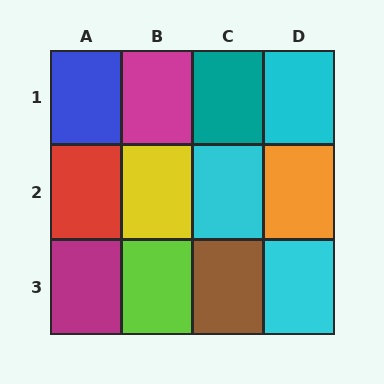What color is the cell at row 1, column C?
Teal.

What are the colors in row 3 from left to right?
Magenta, lime, brown, cyan.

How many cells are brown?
1 cell is brown.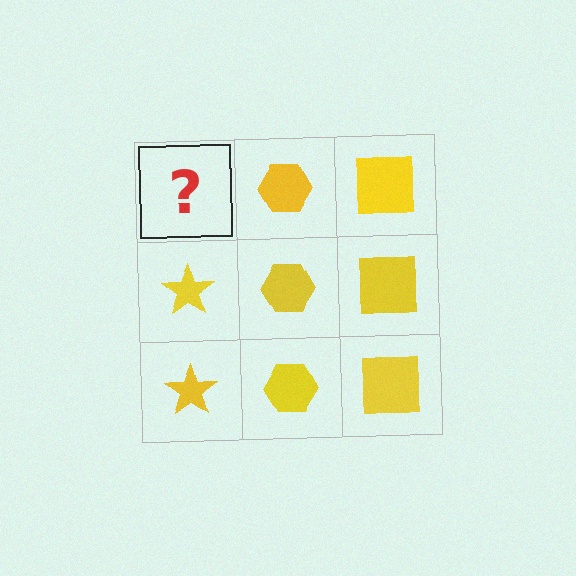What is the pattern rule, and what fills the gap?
The rule is that each column has a consistent shape. The gap should be filled with a yellow star.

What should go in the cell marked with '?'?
The missing cell should contain a yellow star.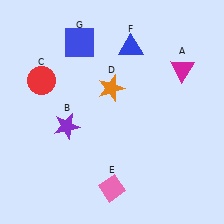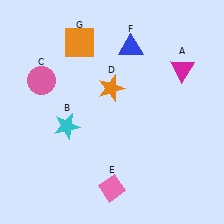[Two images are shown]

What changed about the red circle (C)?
In Image 1, C is red. In Image 2, it changed to pink.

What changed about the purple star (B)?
In Image 1, B is purple. In Image 2, it changed to cyan.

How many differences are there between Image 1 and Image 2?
There are 3 differences between the two images.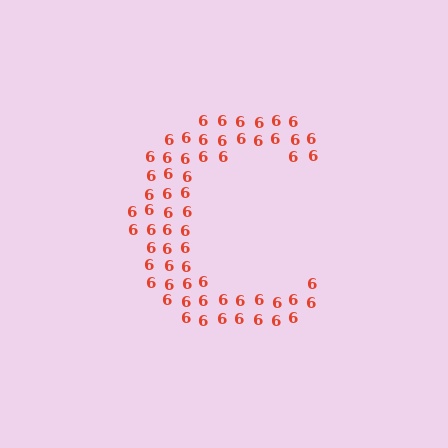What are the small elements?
The small elements are digit 6's.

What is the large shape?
The large shape is the letter C.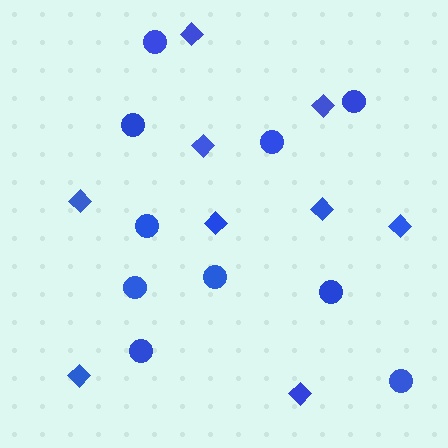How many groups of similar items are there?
There are 2 groups: one group of circles (10) and one group of diamonds (9).